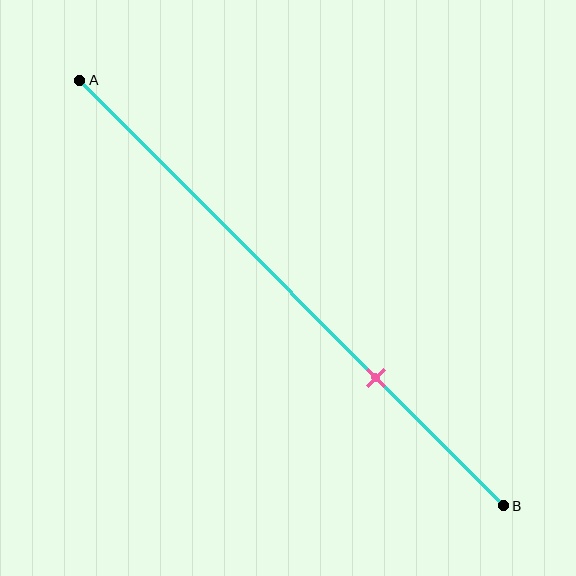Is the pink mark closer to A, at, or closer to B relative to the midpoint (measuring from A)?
The pink mark is closer to point B than the midpoint of segment AB.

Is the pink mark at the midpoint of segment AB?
No, the mark is at about 70% from A, not at the 50% midpoint.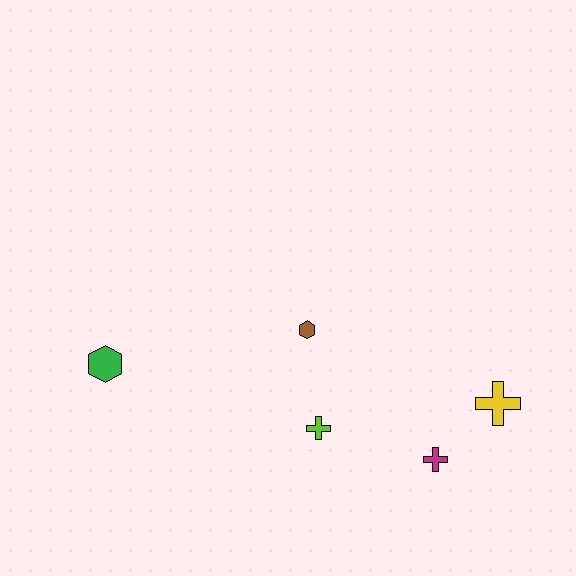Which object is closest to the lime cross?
The brown hexagon is closest to the lime cross.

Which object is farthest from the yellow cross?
The green hexagon is farthest from the yellow cross.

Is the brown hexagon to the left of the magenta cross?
Yes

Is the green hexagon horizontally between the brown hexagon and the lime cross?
No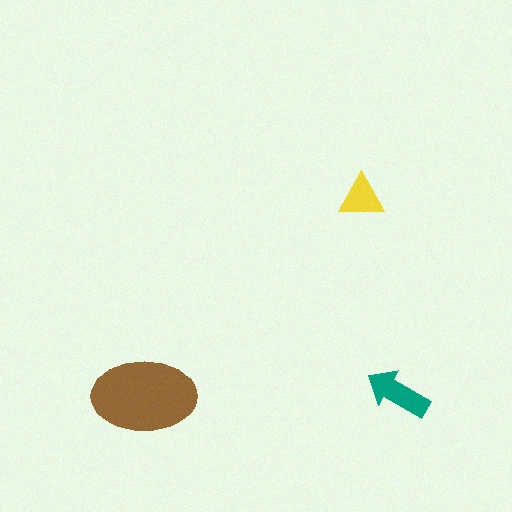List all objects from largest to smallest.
The brown ellipse, the teal arrow, the yellow triangle.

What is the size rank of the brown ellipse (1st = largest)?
1st.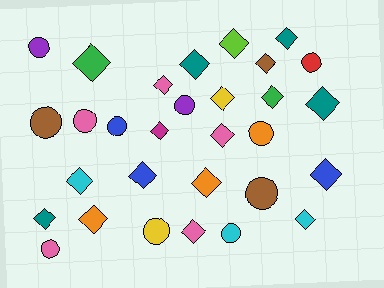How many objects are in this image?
There are 30 objects.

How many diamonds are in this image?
There are 19 diamonds.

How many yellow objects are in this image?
There are 2 yellow objects.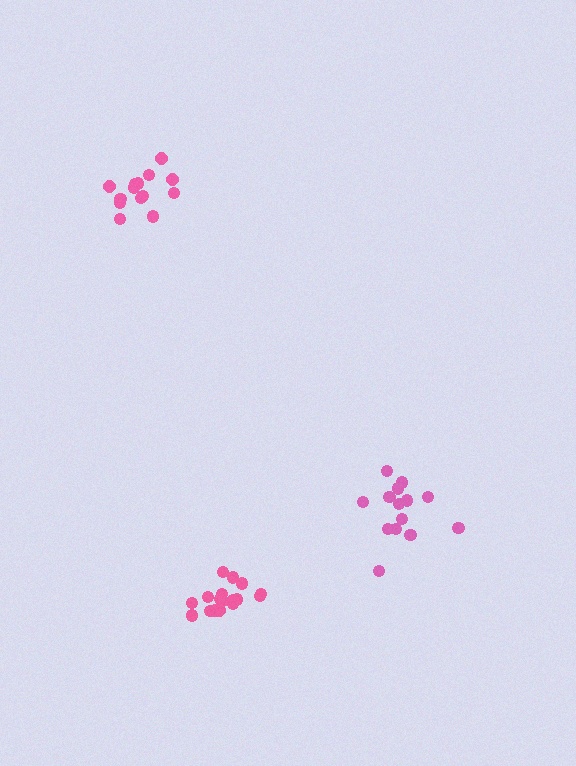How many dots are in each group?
Group 1: 14 dots, Group 2: 14 dots, Group 3: 17 dots (45 total).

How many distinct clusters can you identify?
There are 3 distinct clusters.